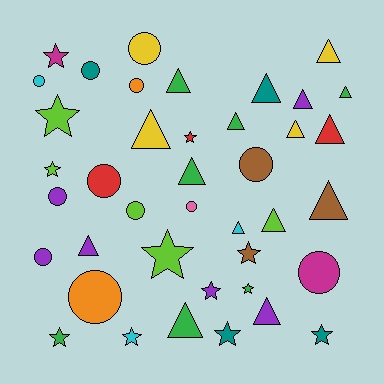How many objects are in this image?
There are 40 objects.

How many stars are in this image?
There are 12 stars.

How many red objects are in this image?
There are 3 red objects.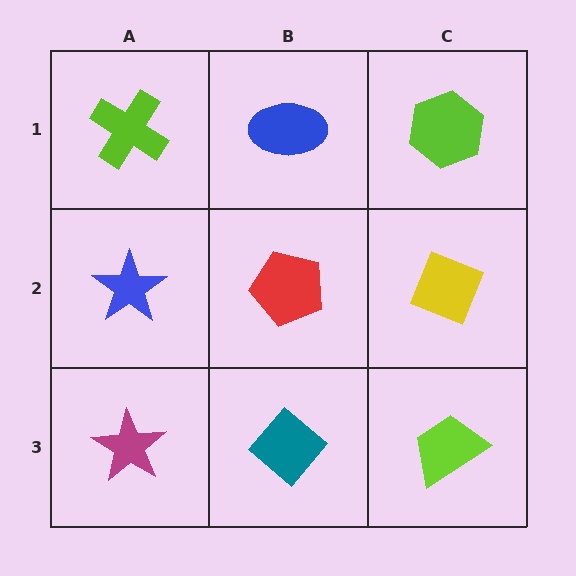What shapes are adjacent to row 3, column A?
A blue star (row 2, column A), a teal diamond (row 3, column B).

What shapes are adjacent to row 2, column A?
A lime cross (row 1, column A), a magenta star (row 3, column A), a red pentagon (row 2, column B).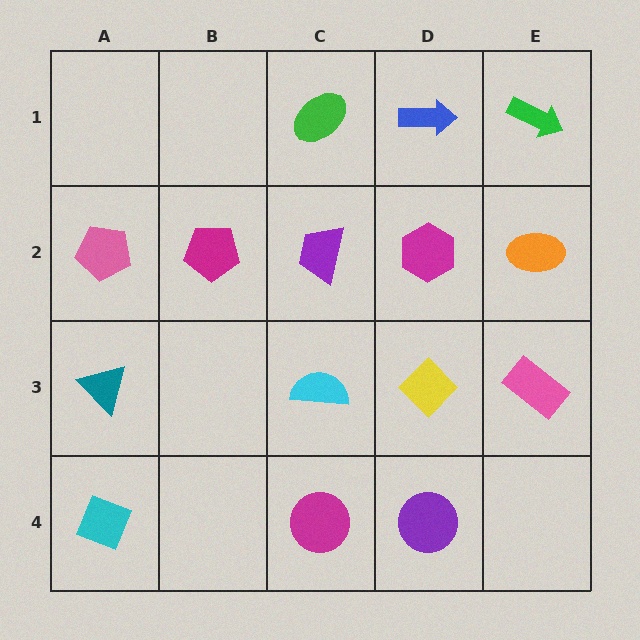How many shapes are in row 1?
3 shapes.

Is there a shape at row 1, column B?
No, that cell is empty.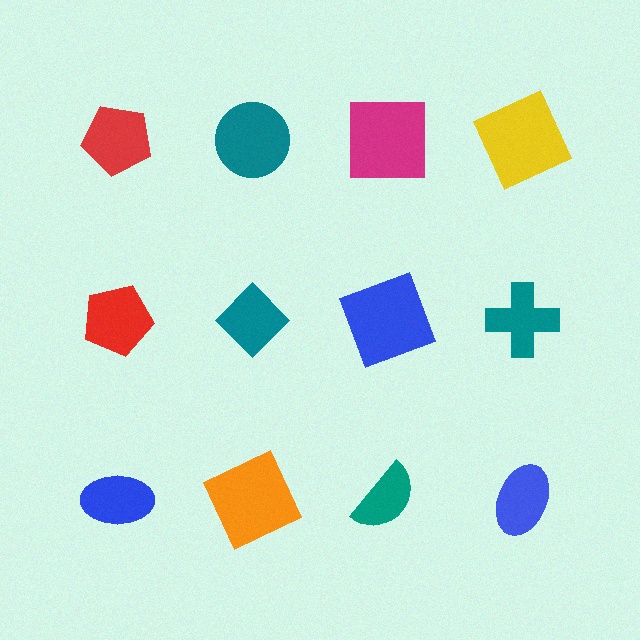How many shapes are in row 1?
4 shapes.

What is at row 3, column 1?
A blue ellipse.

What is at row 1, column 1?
A red pentagon.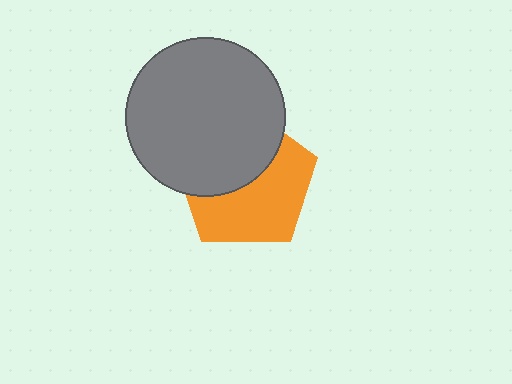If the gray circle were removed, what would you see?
You would see the complete orange pentagon.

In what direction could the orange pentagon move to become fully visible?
The orange pentagon could move down. That would shift it out from behind the gray circle entirely.